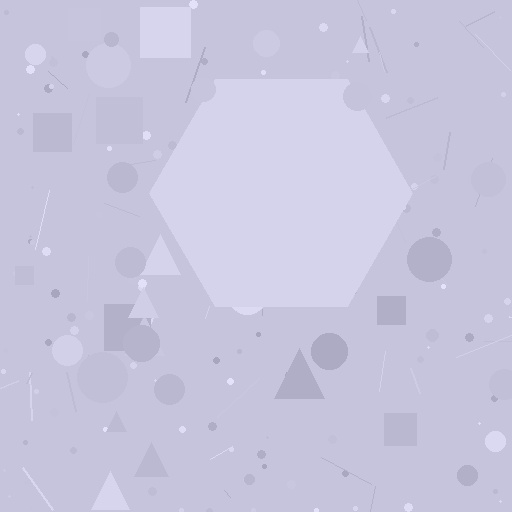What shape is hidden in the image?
A hexagon is hidden in the image.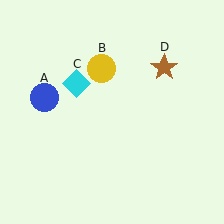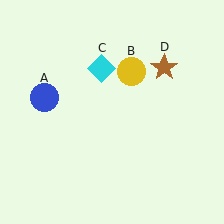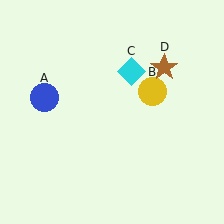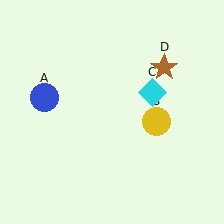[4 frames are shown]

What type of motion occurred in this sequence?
The yellow circle (object B), cyan diamond (object C) rotated clockwise around the center of the scene.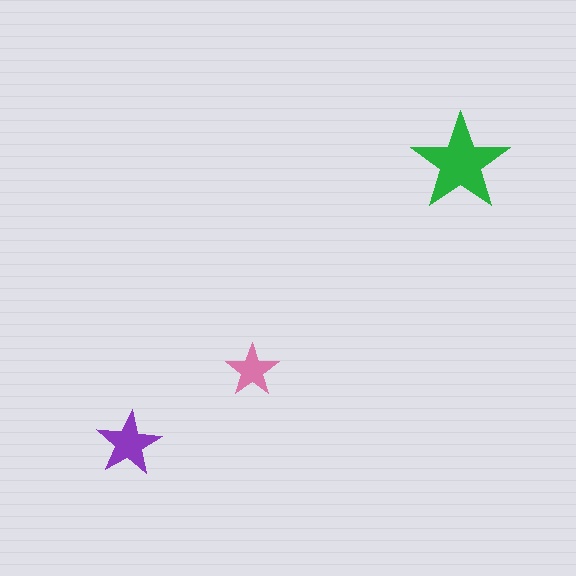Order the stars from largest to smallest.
the green one, the purple one, the pink one.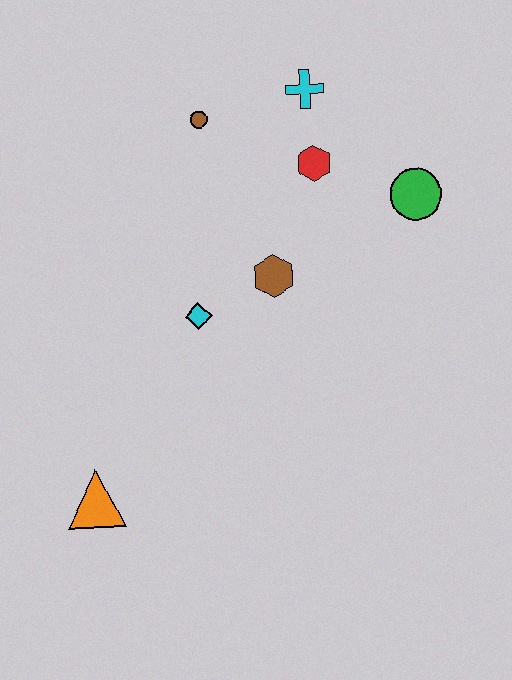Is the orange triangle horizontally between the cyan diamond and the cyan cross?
No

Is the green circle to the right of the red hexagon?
Yes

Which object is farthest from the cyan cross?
The orange triangle is farthest from the cyan cross.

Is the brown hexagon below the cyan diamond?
No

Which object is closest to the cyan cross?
The red hexagon is closest to the cyan cross.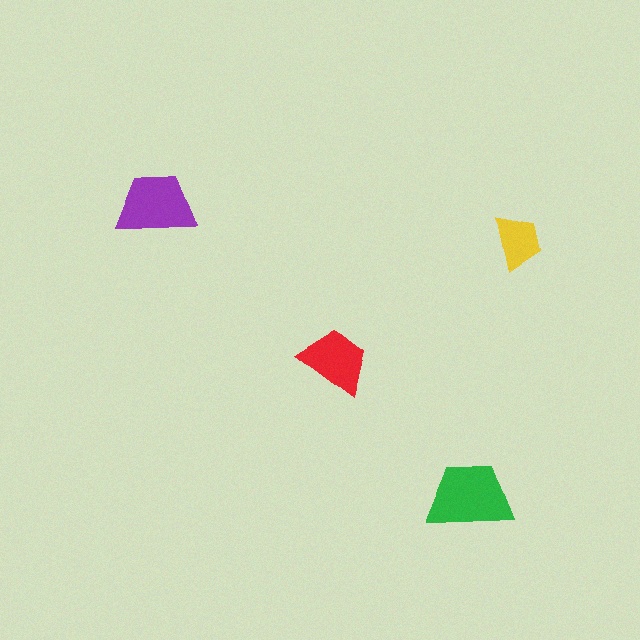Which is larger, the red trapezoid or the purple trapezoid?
The purple one.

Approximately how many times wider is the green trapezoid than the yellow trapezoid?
About 1.5 times wider.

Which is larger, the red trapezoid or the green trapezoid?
The green one.